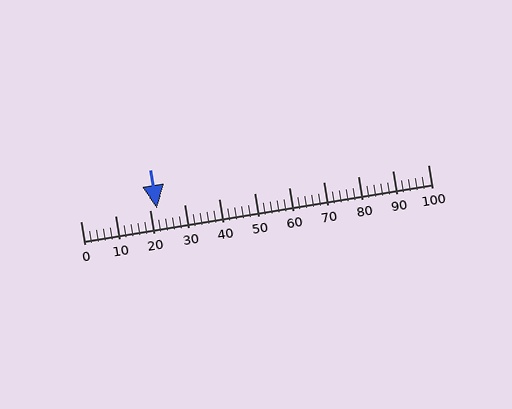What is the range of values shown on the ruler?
The ruler shows values from 0 to 100.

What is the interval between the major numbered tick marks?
The major tick marks are spaced 10 units apart.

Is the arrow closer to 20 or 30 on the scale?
The arrow is closer to 20.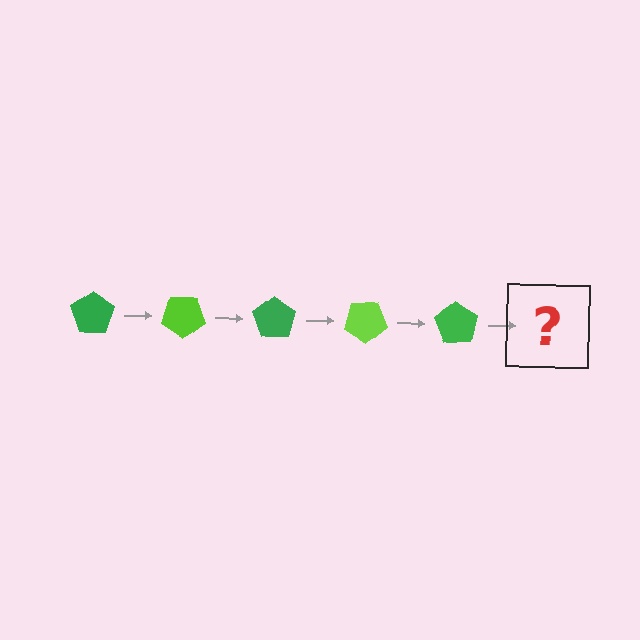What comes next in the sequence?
The next element should be a lime pentagon, rotated 175 degrees from the start.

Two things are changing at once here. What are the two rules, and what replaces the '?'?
The two rules are that it rotates 35 degrees each step and the color cycles through green and lime. The '?' should be a lime pentagon, rotated 175 degrees from the start.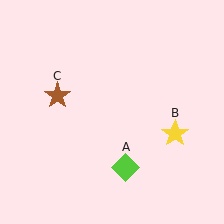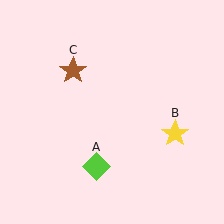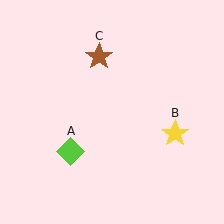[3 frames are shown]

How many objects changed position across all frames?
2 objects changed position: lime diamond (object A), brown star (object C).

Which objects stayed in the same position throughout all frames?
Yellow star (object B) remained stationary.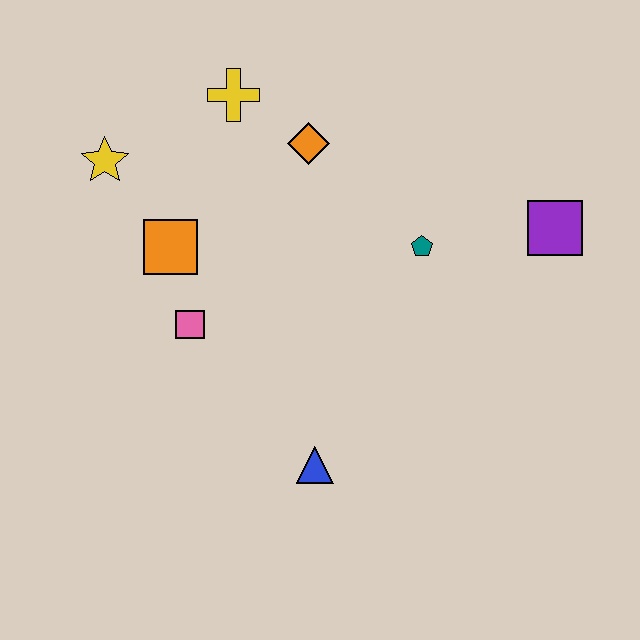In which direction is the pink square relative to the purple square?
The pink square is to the left of the purple square.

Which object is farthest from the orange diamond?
The blue triangle is farthest from the orange diamond.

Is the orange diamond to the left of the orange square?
No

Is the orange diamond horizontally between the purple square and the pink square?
Yes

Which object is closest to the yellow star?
The orange square is closest to the yellow star.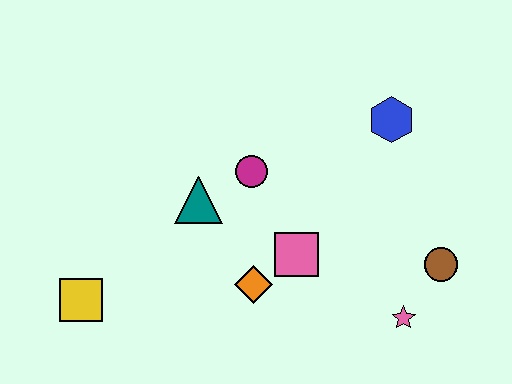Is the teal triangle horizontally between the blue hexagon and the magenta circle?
No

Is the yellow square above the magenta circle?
No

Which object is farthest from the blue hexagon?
The yellow square is farthest from the blue hexagon.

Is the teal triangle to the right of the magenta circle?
No